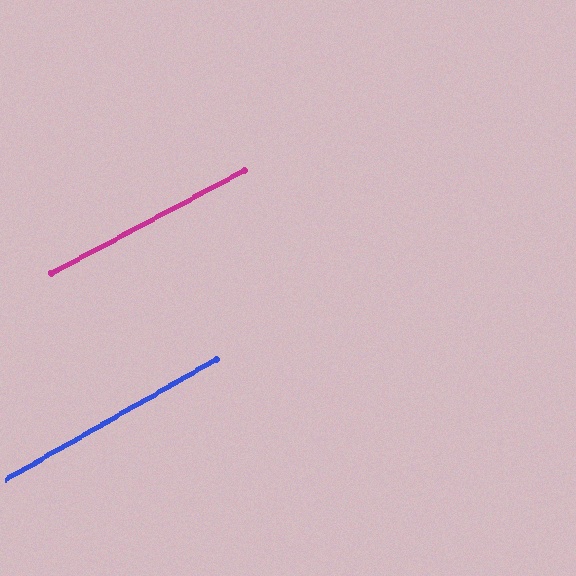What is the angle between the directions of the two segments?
Approximately 1 degree.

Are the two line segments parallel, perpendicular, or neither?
Parallel — their directions differ by only 1.5°.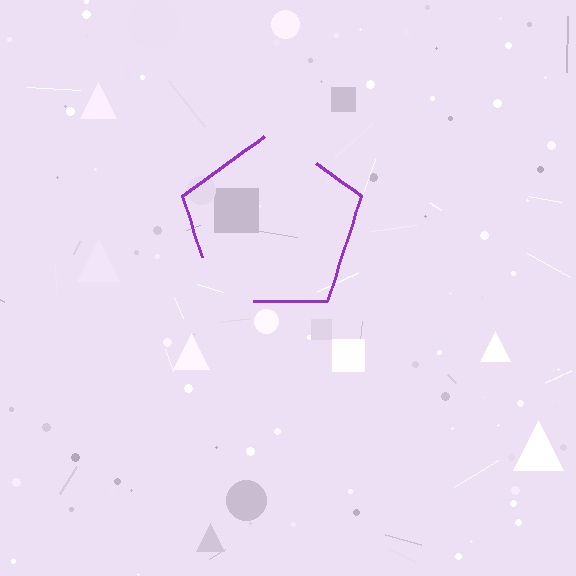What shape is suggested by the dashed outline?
The dashed outline suggests a pentagon.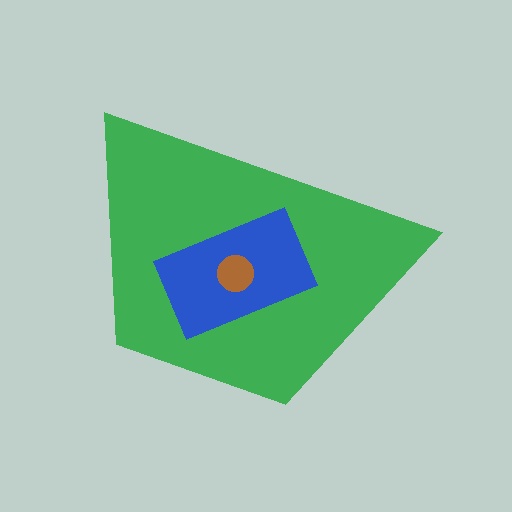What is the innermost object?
The brown circle.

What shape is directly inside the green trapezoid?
The blue rectangle.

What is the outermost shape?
The green trapezoid.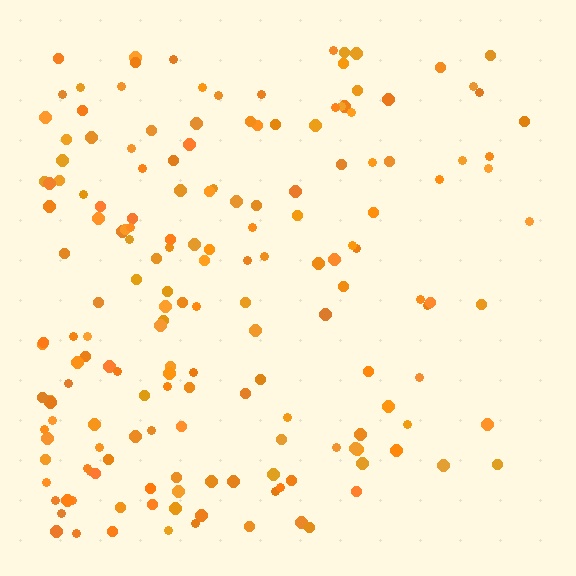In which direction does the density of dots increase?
From right to left, with the left side densest.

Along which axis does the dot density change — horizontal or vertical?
Horizontal.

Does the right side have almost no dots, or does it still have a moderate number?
Still a moderate number, just noticeably fewer than the left.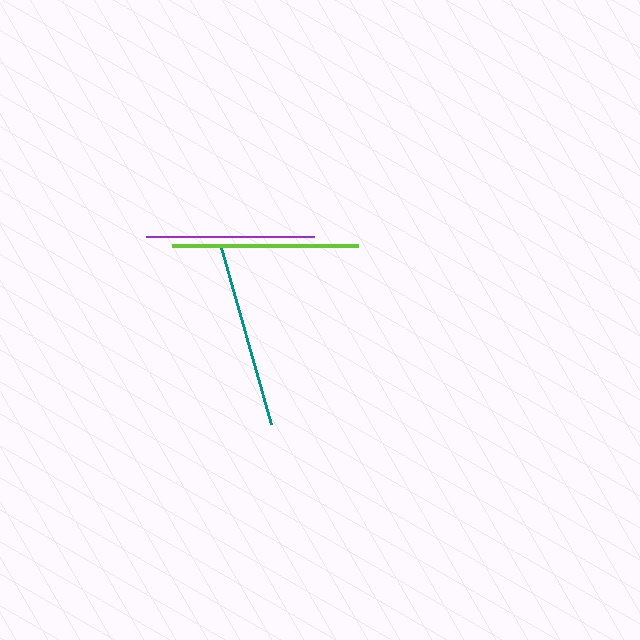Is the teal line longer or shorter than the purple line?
The teal line is longer than the purple line.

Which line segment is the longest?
The teal line is the longest at approximately 187 pixels.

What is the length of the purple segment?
The purple segment is approximately 168 pixels long.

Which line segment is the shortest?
The purple line is the shortest at approximately 168 pixels.